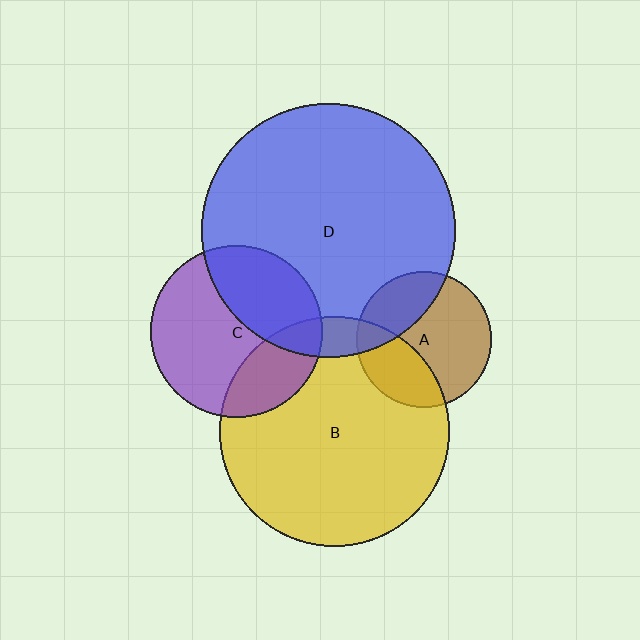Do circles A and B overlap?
Yes.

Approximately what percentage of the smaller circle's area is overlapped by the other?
Approximately 30%.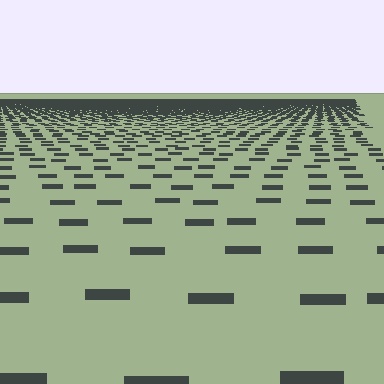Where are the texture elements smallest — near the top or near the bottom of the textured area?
Near the top.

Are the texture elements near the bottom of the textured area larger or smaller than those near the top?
Larger. Near the bottom, elements are closer to the viewer and appear at a bigger on-screen size.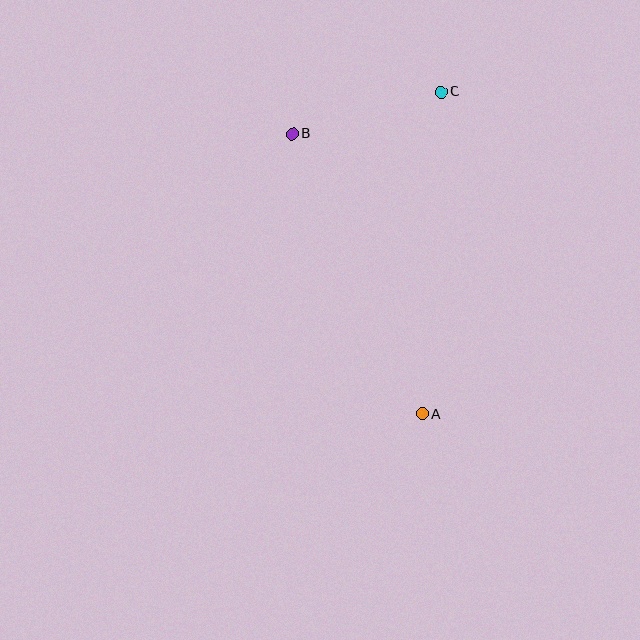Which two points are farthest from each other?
Points A and C are farthest from each other.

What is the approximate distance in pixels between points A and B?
The distance between A and B is approximately 309 pixels.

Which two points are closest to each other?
Points B and C are closest to each other.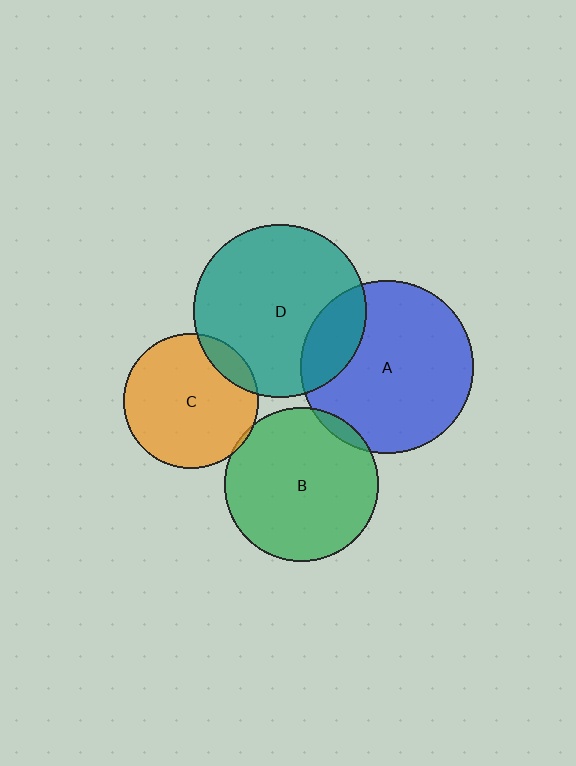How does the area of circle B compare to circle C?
Approximately 1.3 times.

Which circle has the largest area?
Circle A (blue).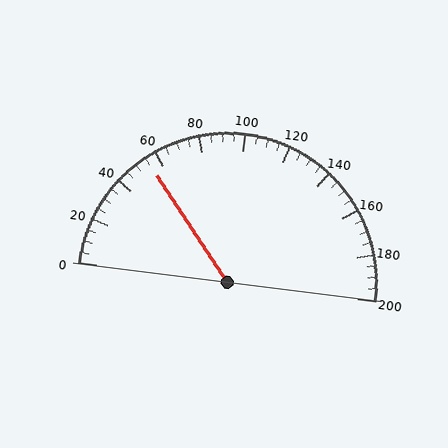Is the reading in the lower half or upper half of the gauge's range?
The reading is in the lower half of the range (0 to 200).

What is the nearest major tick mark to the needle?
The nearest major tick mark is 60.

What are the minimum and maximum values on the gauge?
The gauge ranges from 0 to 200.